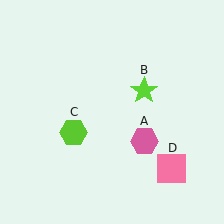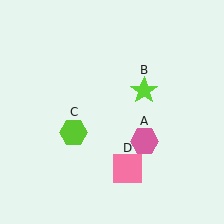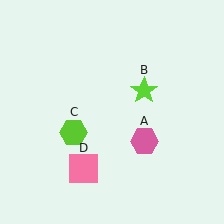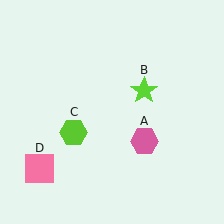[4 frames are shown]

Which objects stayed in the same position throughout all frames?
Pink hexagon (object A) and lime star (object B) and lime hexagon (object C) remained stationary.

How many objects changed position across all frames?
1 object changed position: pink square (object D).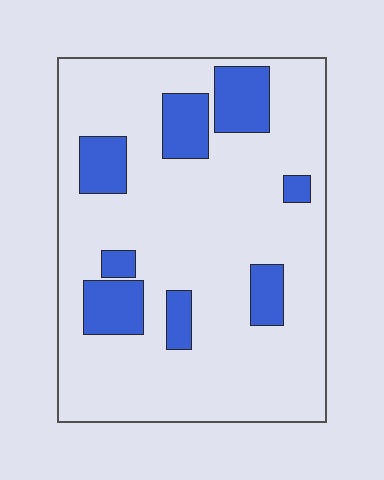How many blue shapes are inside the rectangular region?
8.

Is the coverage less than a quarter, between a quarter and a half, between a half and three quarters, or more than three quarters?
Less than a quarter.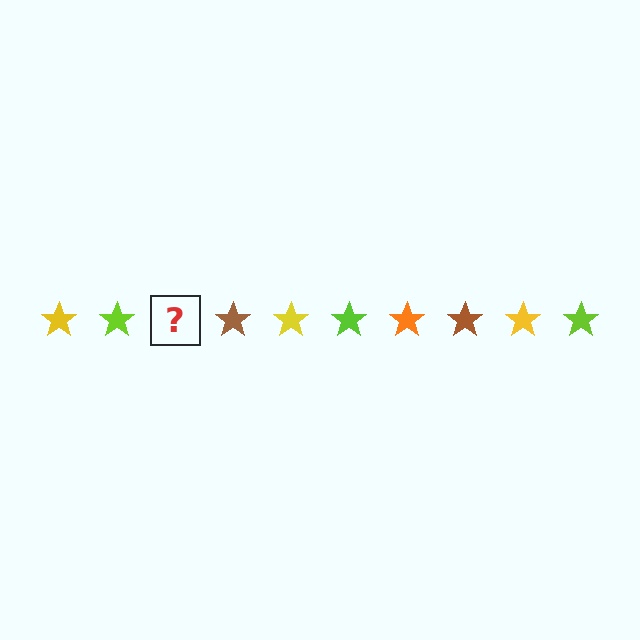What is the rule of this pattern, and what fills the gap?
The rule is that the pattern cycles through yellow, lime, orange, brown stars. The gap should be filled with an orange star.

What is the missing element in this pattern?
The missing element is an orange star.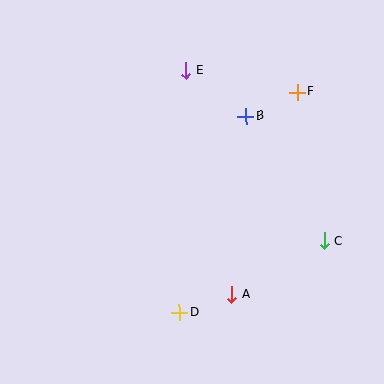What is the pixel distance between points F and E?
The distance between F and E is 113 pixels.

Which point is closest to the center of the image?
Point B at (246, 116) is closest to the center.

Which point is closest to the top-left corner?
Point E is closest to the top-left corner.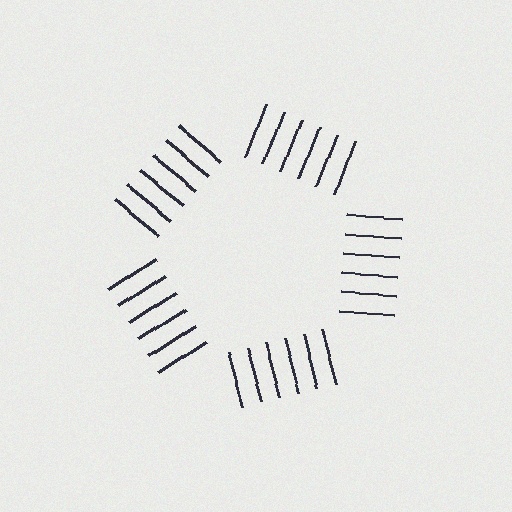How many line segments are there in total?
30 — 6 along each of the 5 edges.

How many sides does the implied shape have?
5 sides — the line-ends trace a pentagon.